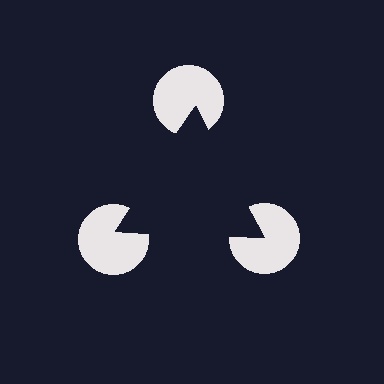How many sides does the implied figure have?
3 sides.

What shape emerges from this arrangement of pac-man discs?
An illusory triangle — its edges are inferred from the aligned wedge cuts in the pac-man discs, not physically drawn.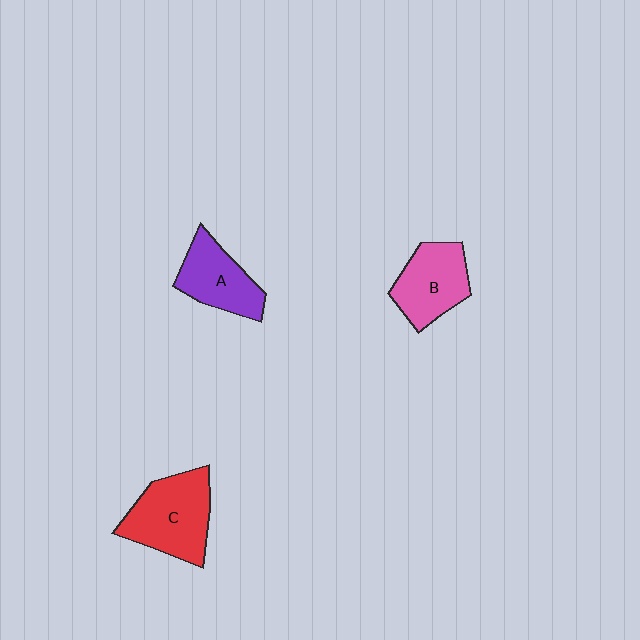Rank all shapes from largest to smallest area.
From largest to smallest: C (red), B (pink), A (purple).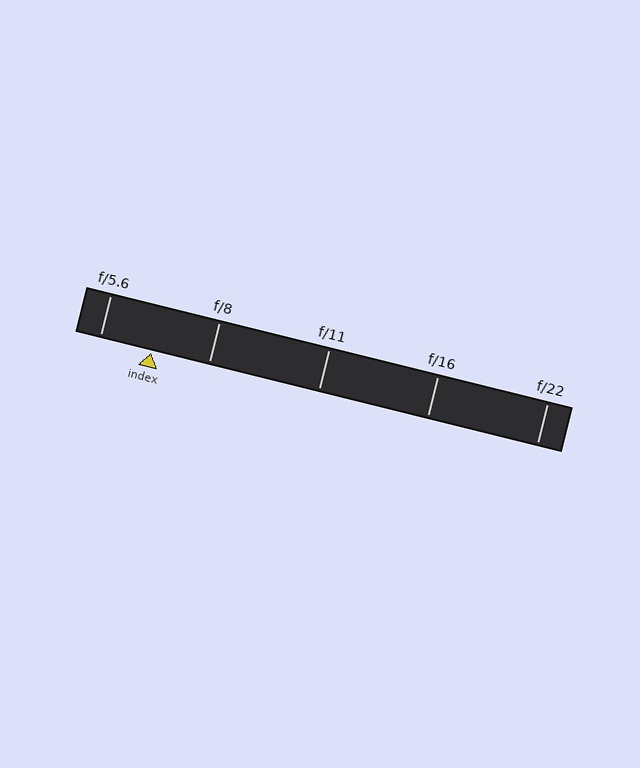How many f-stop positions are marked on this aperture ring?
There are 5 f-stop positions marked.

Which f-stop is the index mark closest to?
The index mark is closest to f/5.6.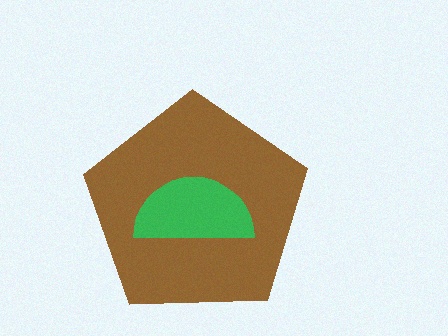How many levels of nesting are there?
2.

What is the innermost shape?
The green semicircle.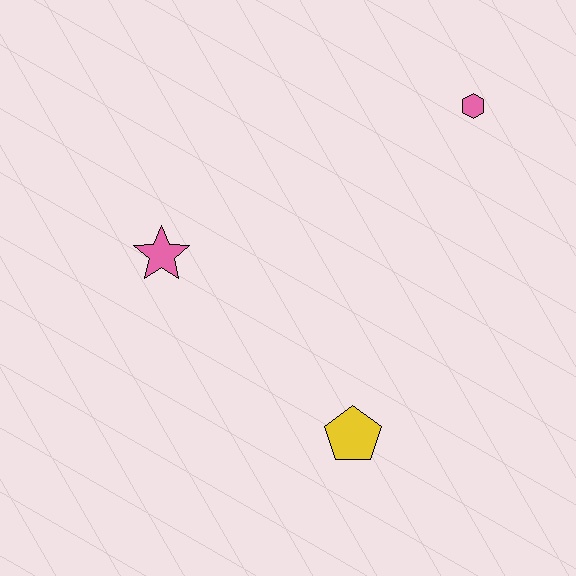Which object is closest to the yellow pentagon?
The pink star is closest to the yellow pentagon.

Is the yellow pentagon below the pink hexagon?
Yes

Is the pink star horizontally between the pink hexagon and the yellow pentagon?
No